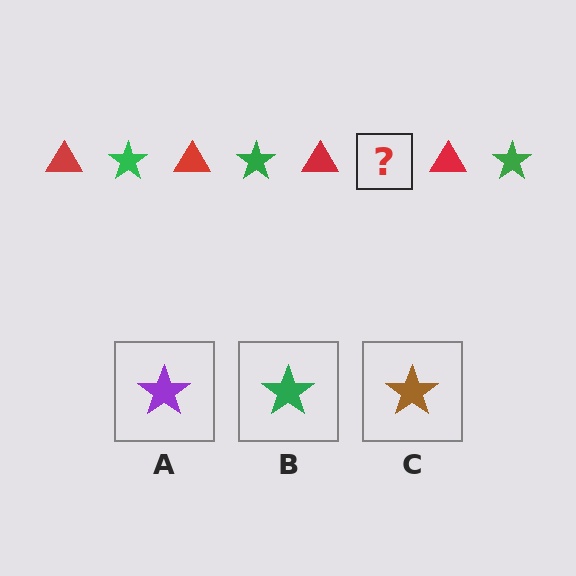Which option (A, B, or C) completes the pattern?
B.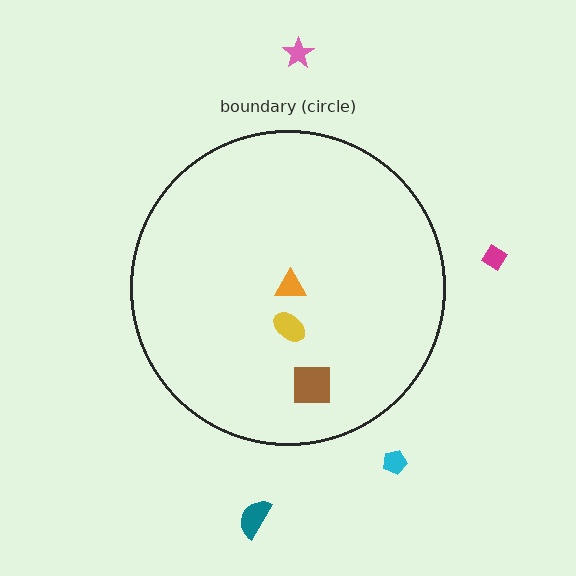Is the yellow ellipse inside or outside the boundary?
Inside.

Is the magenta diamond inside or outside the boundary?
Outside.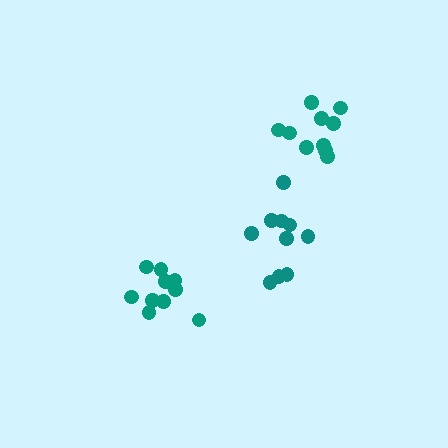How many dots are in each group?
Group 1: 10 dots, Group 2: 10 dots, Group 3: 10 dots (30 total).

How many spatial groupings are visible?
There are 3 spatial groupings.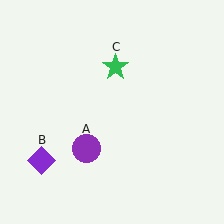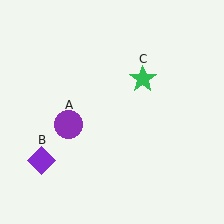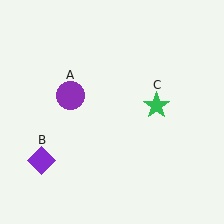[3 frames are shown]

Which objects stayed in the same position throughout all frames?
Purple diamond (object B) remained stationary.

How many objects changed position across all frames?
2 objects changed position: purple circle (object A), green star (object C).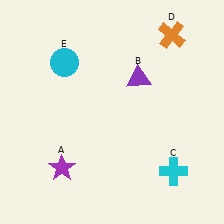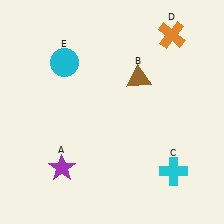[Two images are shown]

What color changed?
The triangle (B) changed from purple in Image 1 to brown in Image 2.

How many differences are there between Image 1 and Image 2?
There is 1 difference between the two images.